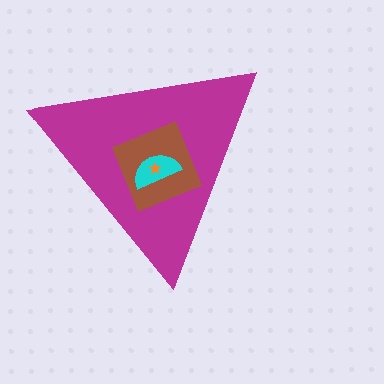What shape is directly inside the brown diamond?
The cyan semicircle.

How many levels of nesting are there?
4.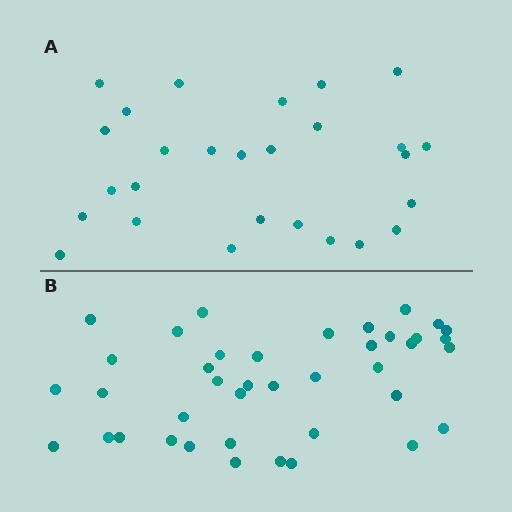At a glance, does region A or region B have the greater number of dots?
Region B (the bottom region) has more dots.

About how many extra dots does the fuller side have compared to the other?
Region B has approximately 15 more dots than region A.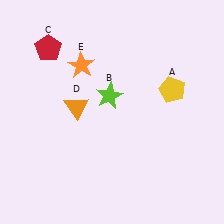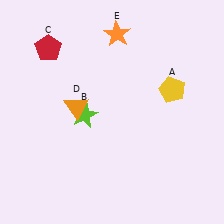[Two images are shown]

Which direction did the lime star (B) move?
The lime star (B) moved left.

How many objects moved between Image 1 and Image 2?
2 objects moved between the two images.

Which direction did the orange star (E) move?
The orange star (E) moved right.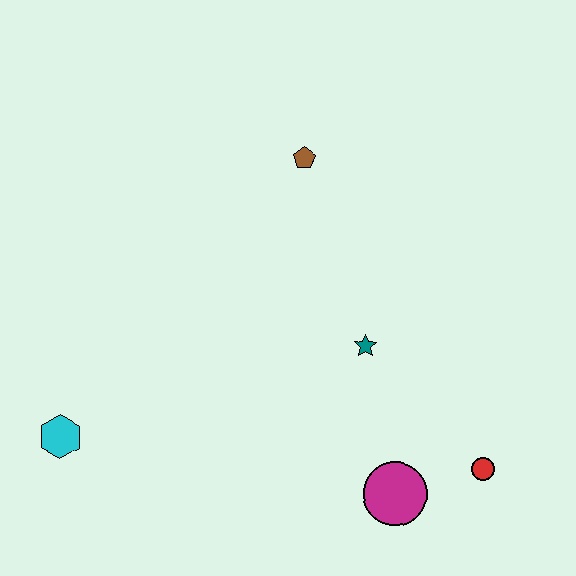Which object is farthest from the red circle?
The cyan hexagon is farthest from the red circle.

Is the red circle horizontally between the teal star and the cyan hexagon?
No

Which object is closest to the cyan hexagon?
The teal star is closest to the cyan hexagon.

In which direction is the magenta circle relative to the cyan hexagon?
The magenta circle is to the right of the cyan hexagon.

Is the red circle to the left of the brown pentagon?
No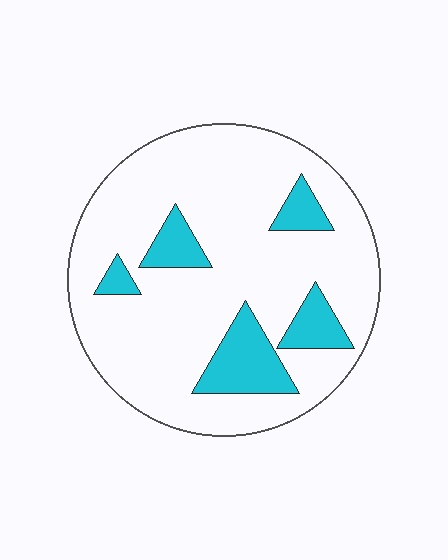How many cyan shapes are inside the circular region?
5.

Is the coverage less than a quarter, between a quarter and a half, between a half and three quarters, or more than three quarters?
Less than a quarter.